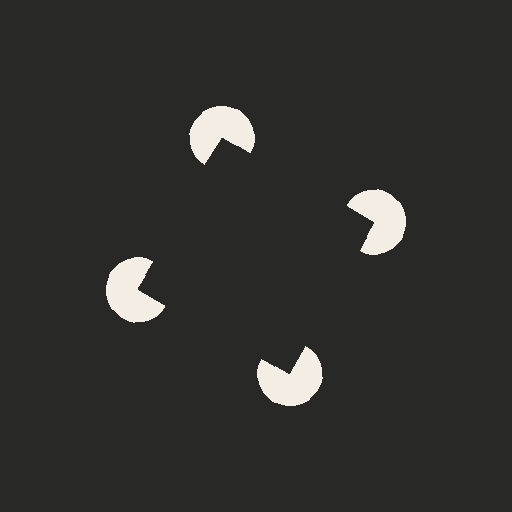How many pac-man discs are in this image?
There are 4 — one at each vertex of the illusory square.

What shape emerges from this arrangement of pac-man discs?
An illusory square — its edges are inferred from the aligned wedge cuts in the pac-man discs, not physically drawn.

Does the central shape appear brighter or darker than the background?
It typically appears slightly darker than the background, even though no actual brightness change is drawn.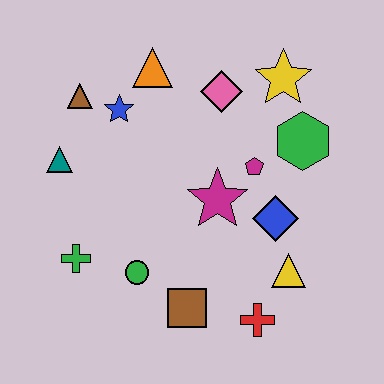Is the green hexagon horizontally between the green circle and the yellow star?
No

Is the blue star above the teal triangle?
Yes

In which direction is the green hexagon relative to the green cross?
The green hexagon is to the right of the green cross.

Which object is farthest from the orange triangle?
The red cross is farthest from the orange triangle.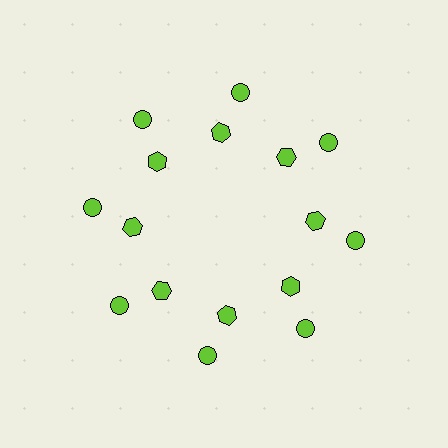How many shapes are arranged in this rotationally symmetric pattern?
There are 16 shapes, arranged in 8 groups of 2.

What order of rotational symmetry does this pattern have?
This pattern has 8-fold rotational symmetry.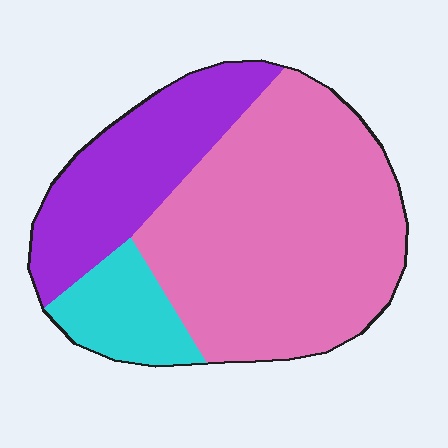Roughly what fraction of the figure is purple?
Purple covers 27% of the figure.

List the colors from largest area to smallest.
From largest to smallest: pink, purple, cyan.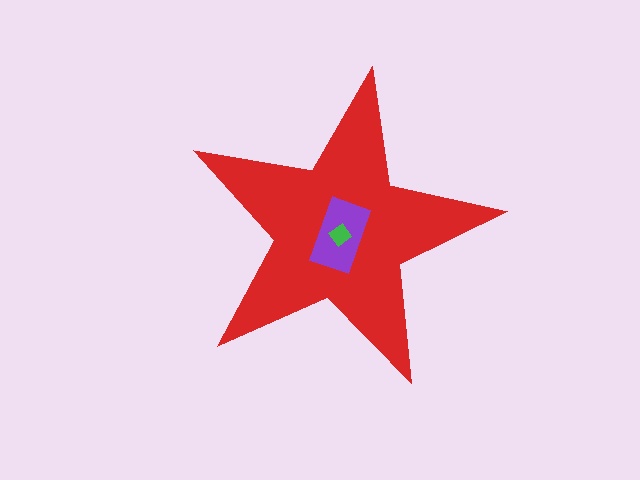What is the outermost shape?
The red star.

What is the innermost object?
The green diamond.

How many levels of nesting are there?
3.